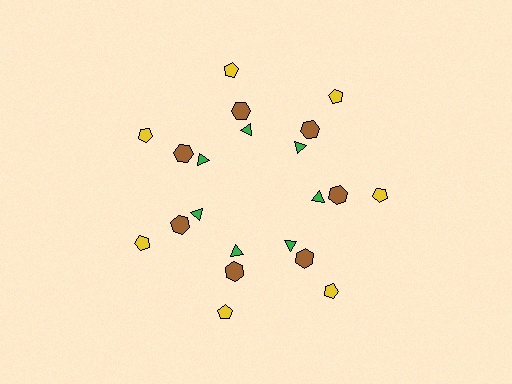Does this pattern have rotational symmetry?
Yes, this pattern has 7-fold rotational symmetry. It looks the same after rotating 51 degrees around the center.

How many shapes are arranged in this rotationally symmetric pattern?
There are 21 shapes, arranged in 7 groups of 3.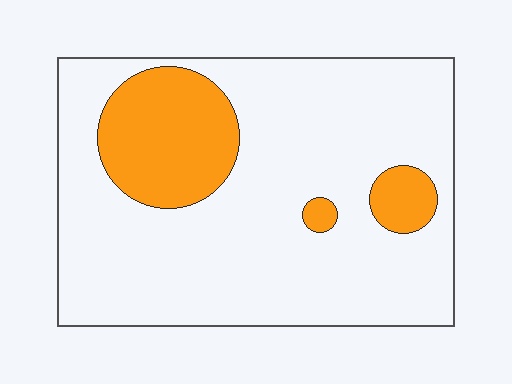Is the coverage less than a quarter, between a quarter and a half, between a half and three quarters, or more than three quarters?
Less than a quarter.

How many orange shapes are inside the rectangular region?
3.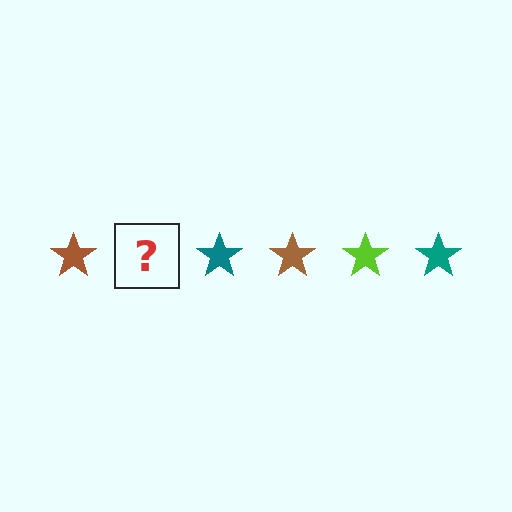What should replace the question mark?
The question mark should be replaced with a lime star.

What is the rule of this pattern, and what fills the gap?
The rule is that the pattern cycles through brown, lime, teal stars. The gap should be filled with a lime star.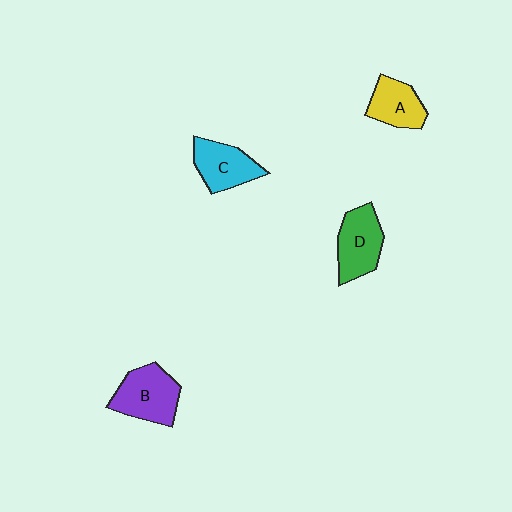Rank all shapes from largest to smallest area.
From largest to smallest: B (purple), D (green), C (cyan), A (yellow).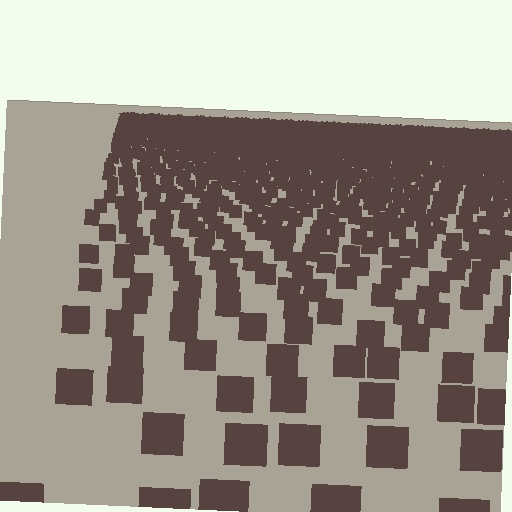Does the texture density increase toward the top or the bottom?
Density increases toward the top.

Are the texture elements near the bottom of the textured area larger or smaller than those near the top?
Larger. Near the bottom, elements are closer to the viewer and appear at a bigger on-screen size.